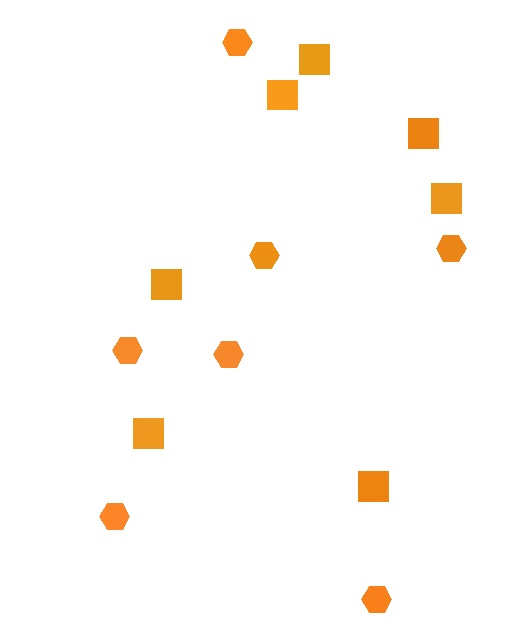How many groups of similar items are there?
There are 2 groups: one group of hexagons (7) and one group of squares (7).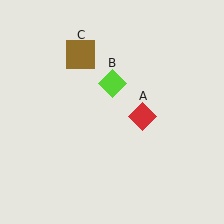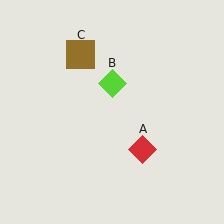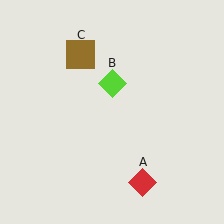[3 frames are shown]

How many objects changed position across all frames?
1 object changed position: red diamond (object A).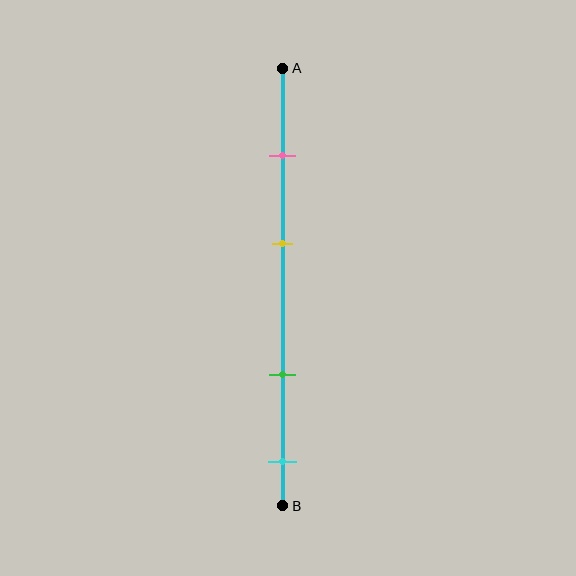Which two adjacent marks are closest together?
The pink and yellow marks are the closest adjacent pair.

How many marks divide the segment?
There are 4 marks dividing the segment.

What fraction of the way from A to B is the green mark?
The green mark is approximately 70% (0.7) of the way from A to B.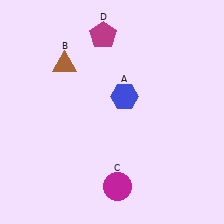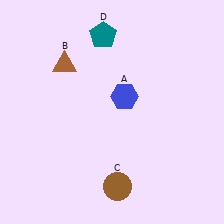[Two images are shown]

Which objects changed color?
C changed from magenta to brown. D changed from magenta to teal.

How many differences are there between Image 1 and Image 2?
There are 2 differences between the two images.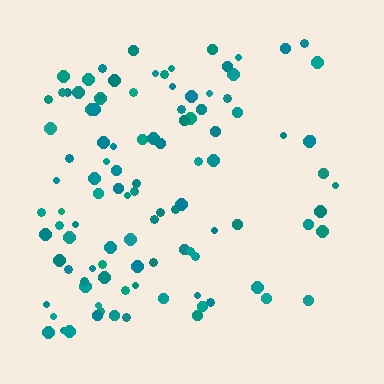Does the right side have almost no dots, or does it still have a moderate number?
Still a moderate number, just noticeably fewer than the left.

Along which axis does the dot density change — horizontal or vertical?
Horizontal.